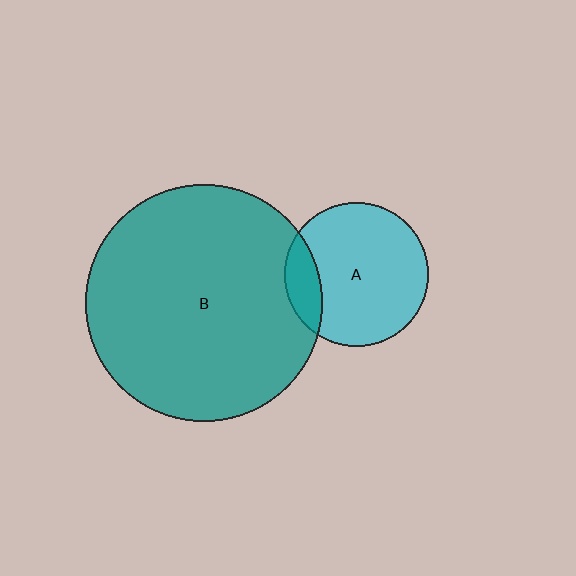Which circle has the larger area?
Circle B (teal).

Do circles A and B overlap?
Yes.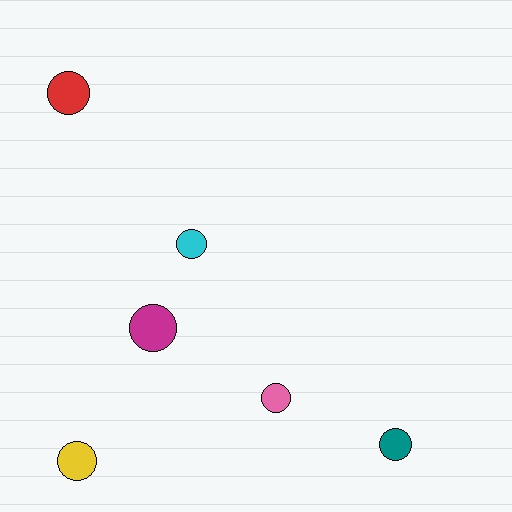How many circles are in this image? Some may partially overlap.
There are 6 circles.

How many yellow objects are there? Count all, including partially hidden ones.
There is 1 yellow object.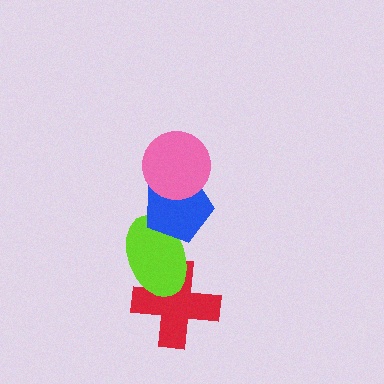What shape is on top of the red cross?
The lime ellipse is on top of the red cross.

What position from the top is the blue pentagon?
The blue pentagon is 2nd from the top.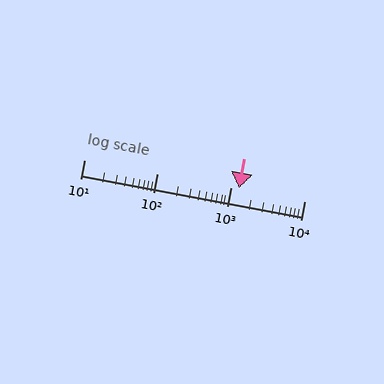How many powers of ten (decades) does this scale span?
The scale spans 3 decades, from 10 to 10000.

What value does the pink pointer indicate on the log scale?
The pointer indicates approximately 1300.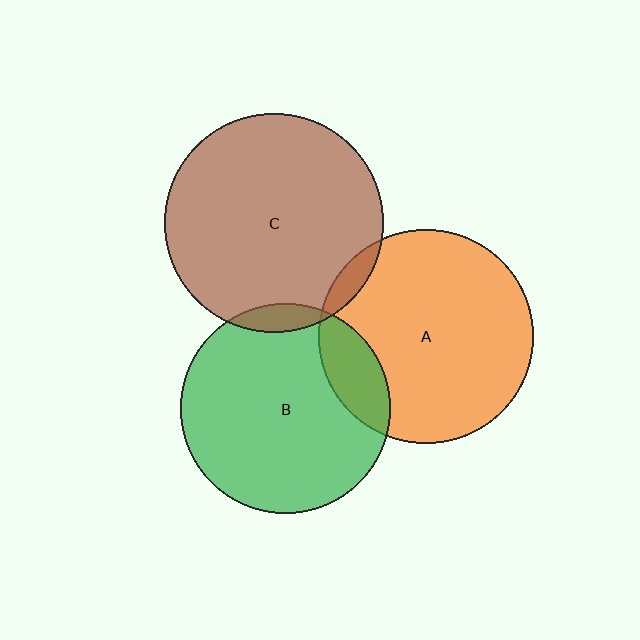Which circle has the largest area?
Circle C (brown).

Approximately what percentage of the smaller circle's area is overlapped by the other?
Approximately 15%.